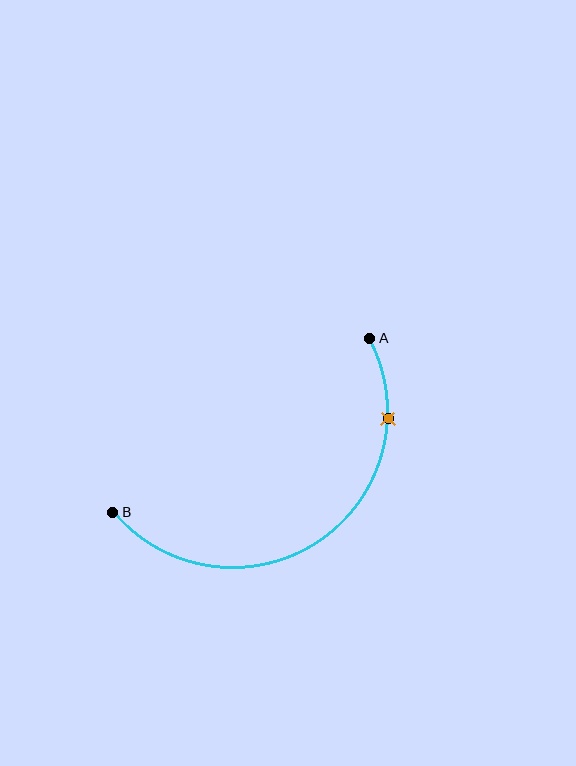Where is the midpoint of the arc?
The arc midpoint is the point on the curve farthest from the straight line joining A and B. It sits below and to the right of that line.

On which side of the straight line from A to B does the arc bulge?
The arc bulges below and to the right of the straight line connecting A and B.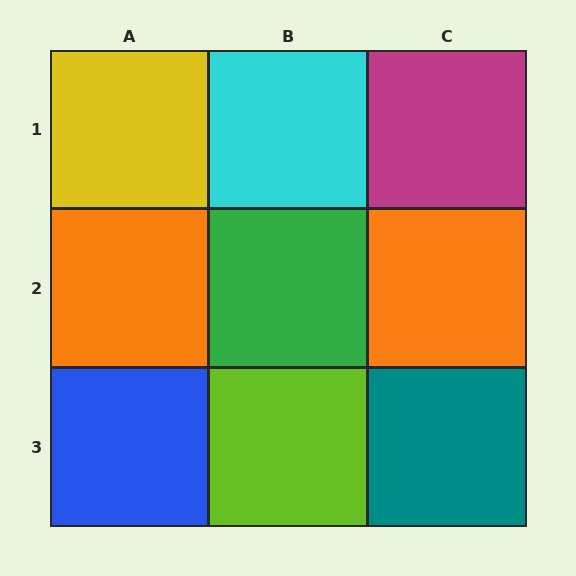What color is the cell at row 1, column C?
Magenta.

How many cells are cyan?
1 cell is cyan.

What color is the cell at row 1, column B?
Cyan.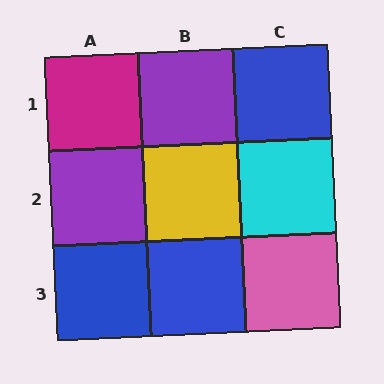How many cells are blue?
3 cells are blue.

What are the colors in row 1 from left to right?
Magenta, purple, blue.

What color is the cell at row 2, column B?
Yellow.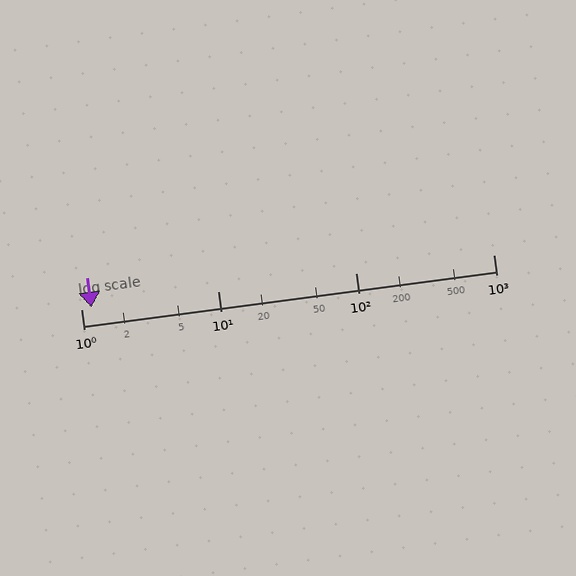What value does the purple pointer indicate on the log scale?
The pointer indicates approximately 1.2.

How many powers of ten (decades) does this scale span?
The scale spans 3 decades, from 1 to 1000.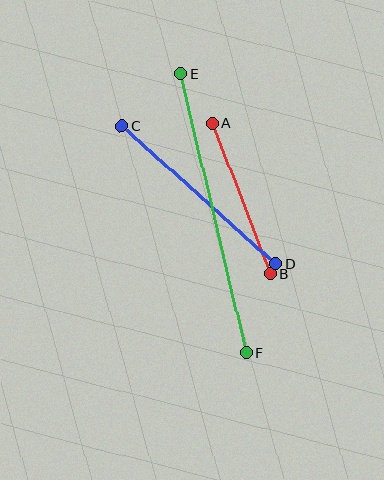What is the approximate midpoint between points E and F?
The midpoint is at approximately (213, 213) pixels.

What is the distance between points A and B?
The distance is approximately 162 pixels.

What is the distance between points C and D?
The distance is approximately 206 pixels.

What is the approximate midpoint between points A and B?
The midpoint is at approximately (242, 199) pixels.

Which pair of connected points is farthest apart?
Points E and F are farthest apart.